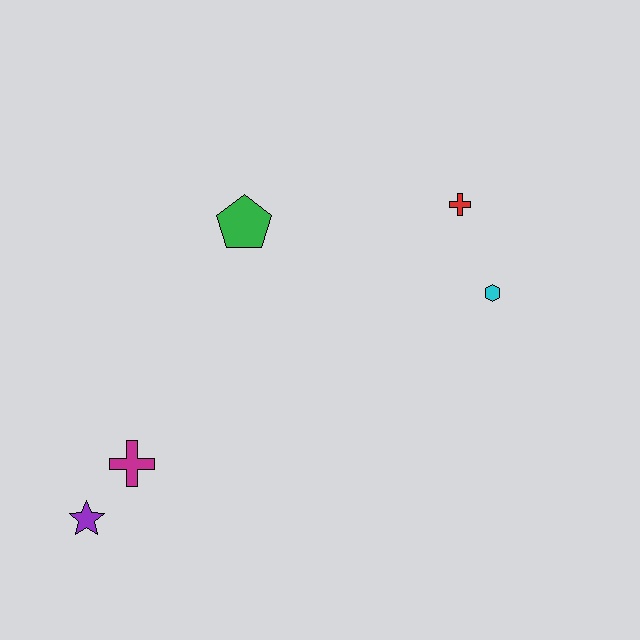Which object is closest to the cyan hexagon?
The red cross is closest to the cyan hexagon.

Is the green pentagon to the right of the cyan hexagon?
No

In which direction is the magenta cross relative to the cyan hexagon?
The magenta cross is to the left of the cyan hexagon.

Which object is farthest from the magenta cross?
The red cross is farthest from the magenta cross.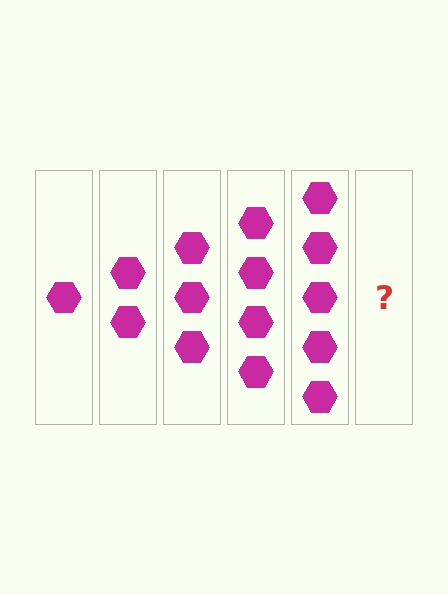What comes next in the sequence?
The next element should be 6 hexagons.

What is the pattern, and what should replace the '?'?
The pattern is that each step adds one more hexagon. The '?' should be 6 hexagons.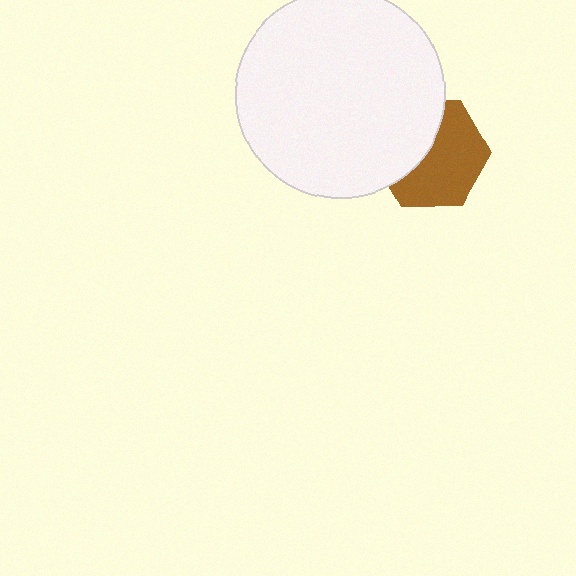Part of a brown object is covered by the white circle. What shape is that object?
It is a hexagon.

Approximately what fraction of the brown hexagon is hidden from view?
Roughly 41% of the brown hexagon is hidden behind the white circle.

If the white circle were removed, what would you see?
You would see the complete brown hexagon.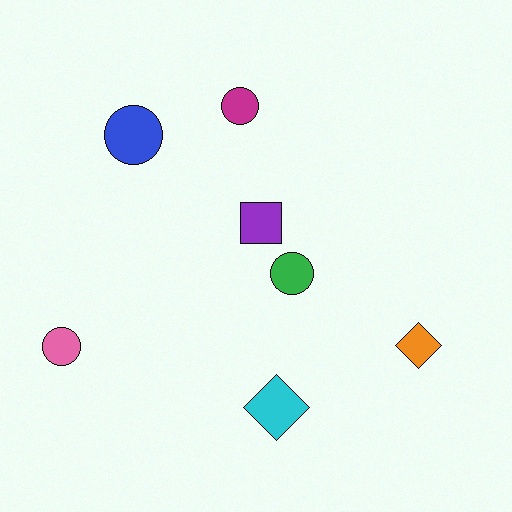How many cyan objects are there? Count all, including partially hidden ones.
There is 1 cyan object.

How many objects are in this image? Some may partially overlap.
There are 7 objects.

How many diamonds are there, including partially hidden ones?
There are 2 diamonds.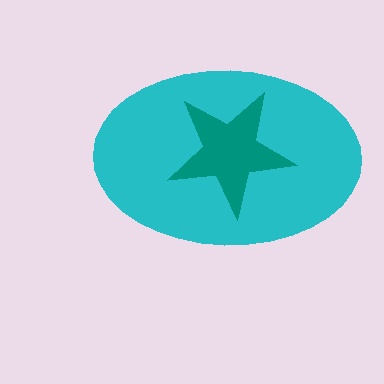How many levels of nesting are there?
2.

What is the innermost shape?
The teal star.